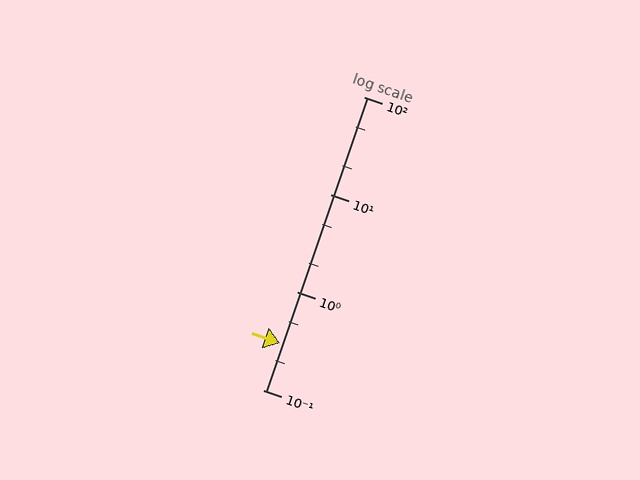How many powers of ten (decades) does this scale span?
The scale spans 3 decades, from 0.1 to 100.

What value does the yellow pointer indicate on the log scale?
The pointer indicates approximately 0.3.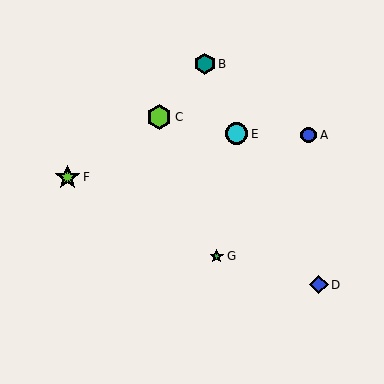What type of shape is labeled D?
Shape D is a blue diamond.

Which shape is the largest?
The lime star (labeled F) is the largest.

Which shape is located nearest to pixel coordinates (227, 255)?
The green star (labeled G) at (217, 256) is nearest to that location.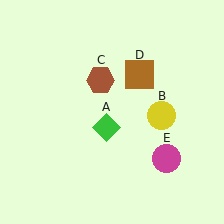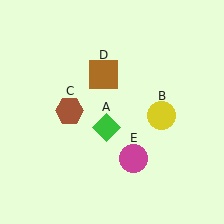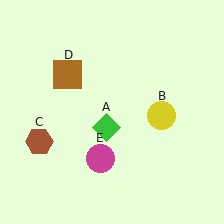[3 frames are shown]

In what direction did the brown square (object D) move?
The brown square (object D) moved left.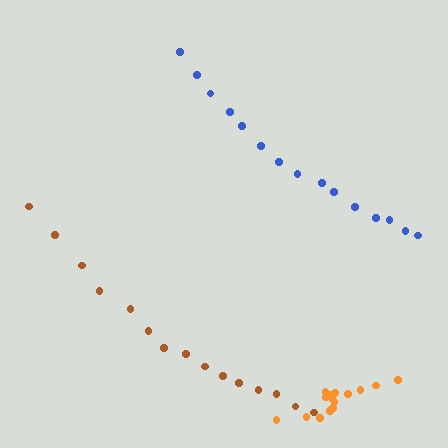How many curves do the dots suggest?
There are 3 distinct paths.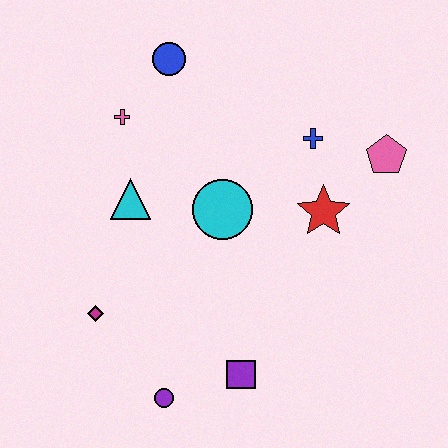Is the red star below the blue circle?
Yes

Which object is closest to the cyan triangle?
The pink cross is closest to the cyan triangle.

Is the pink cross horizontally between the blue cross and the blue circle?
No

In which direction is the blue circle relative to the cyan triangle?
The blue circle is above the cyan triangle.